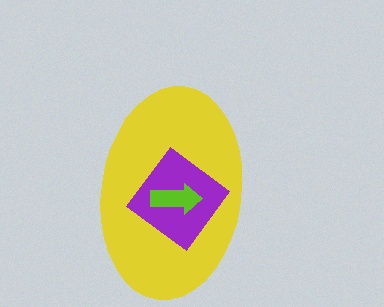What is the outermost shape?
The yellow ellipse.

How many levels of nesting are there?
3.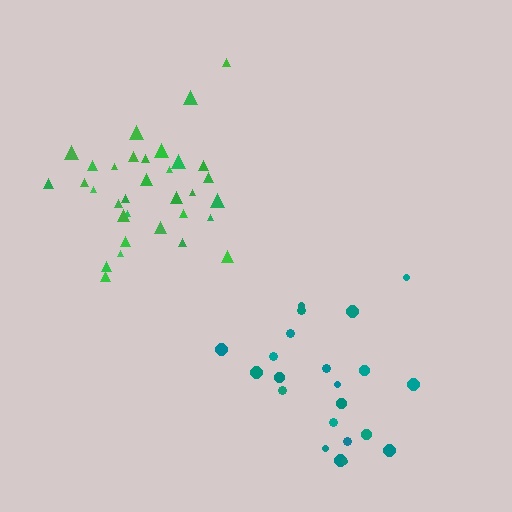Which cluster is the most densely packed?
Green.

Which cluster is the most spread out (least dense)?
Teal.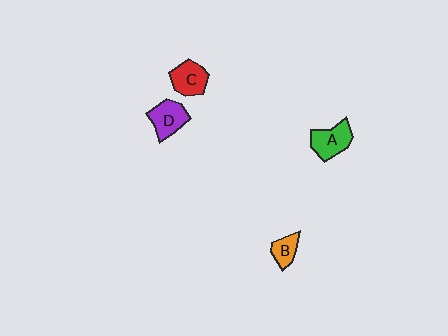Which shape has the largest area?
Shape A (green).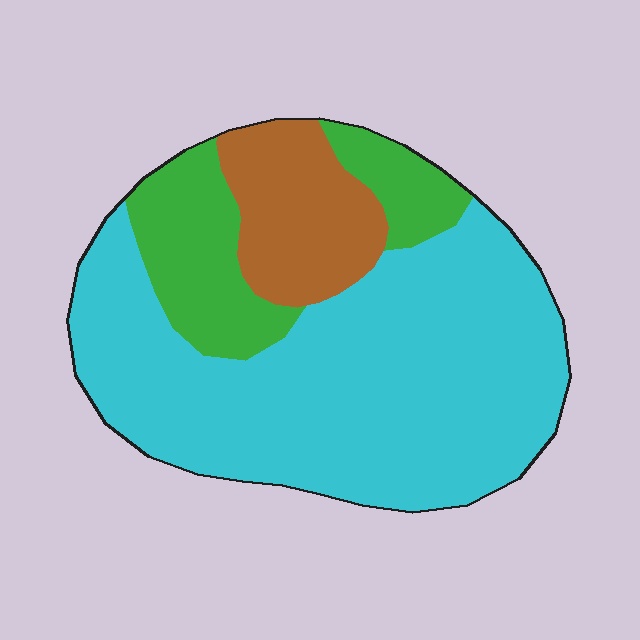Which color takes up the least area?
Brown, at roughly 15%.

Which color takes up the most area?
Cyan, at roughly 65%.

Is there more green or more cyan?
Cyan.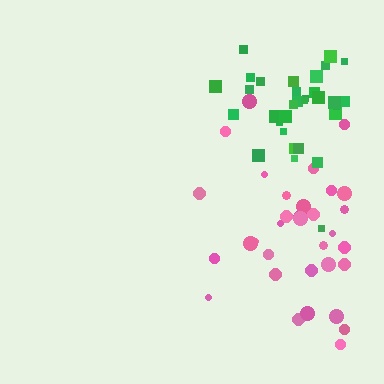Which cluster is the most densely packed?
Green.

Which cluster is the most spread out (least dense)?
Pink.